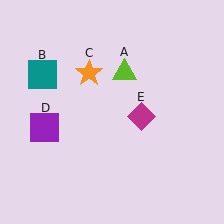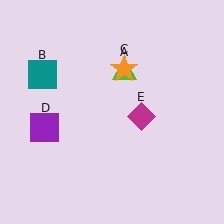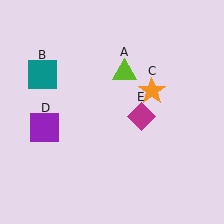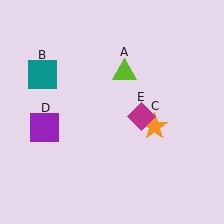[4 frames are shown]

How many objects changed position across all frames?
1 object changed position: orange star (object C).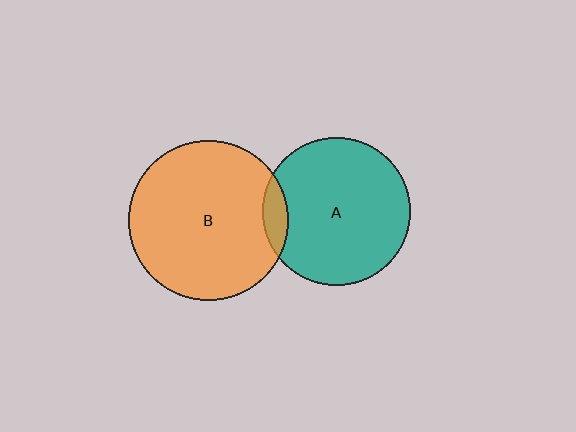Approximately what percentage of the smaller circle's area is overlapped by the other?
Approximately 10%.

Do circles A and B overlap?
Yes.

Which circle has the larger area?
Circle B (orange).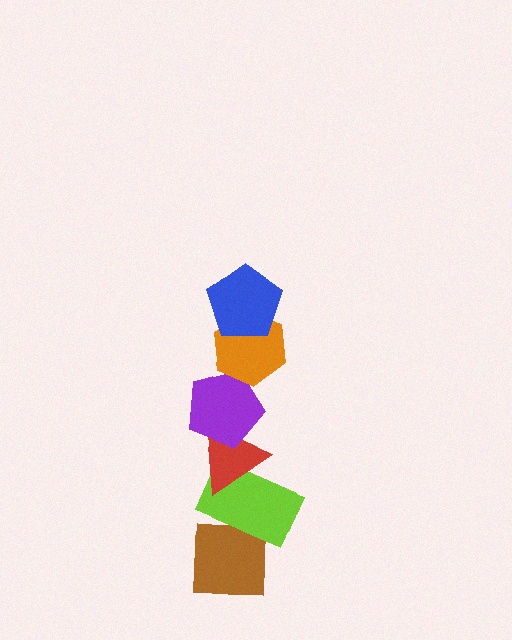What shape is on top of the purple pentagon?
The orange hexagon is on top of the purple pentagon.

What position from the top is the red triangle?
The red triangle is 4th from the top.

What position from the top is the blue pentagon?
The blue pentagon is 1st from the top.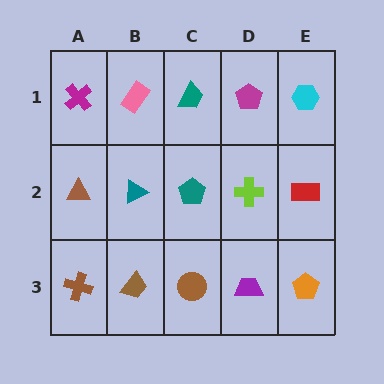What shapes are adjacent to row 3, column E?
A red rectangle (row 2, column E), a purple trapezoid (row 3, column D).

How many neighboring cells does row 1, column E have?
2.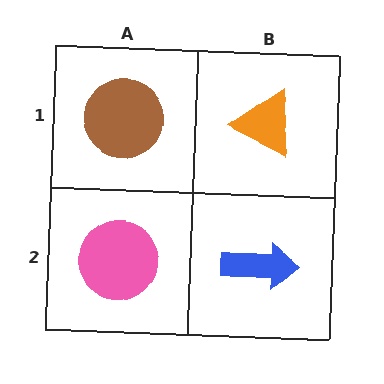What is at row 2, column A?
A pink circle.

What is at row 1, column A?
A brown circle.